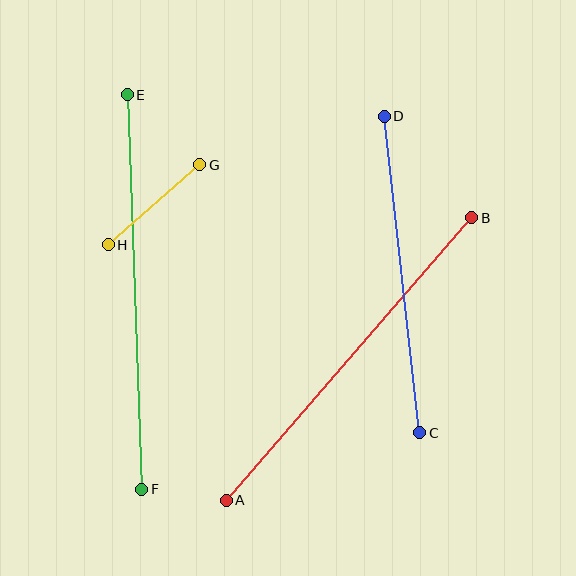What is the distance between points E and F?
The distance is approximately 395 pixels.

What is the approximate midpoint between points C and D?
The midpoint is at approximately (402, 274) pixels.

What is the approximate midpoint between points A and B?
The midpoint is at approximately (349, 359) pixels.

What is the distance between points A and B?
The distance is approximately 374 pixels.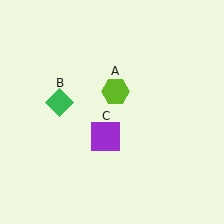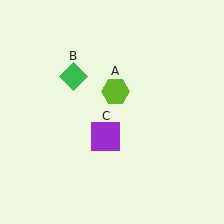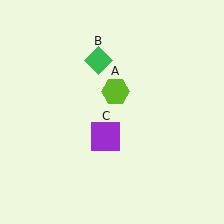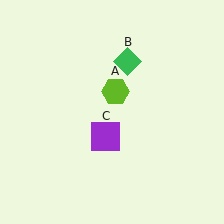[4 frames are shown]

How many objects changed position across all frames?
1 object changed position: green diamond (object B).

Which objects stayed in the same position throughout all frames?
Lime hexagon (object A) and purple square (object C) remained stationary.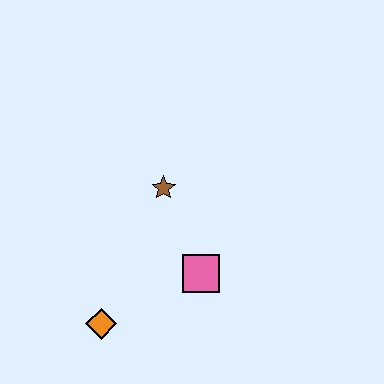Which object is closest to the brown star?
The pink square is closest to the brown star.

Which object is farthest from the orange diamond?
The brown star is farthest from the orange diamond.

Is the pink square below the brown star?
Yes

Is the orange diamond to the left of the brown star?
Yes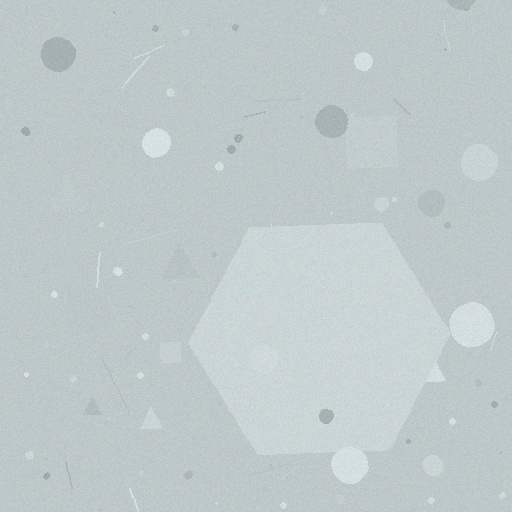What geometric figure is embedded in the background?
A hexagon is embedded in the background.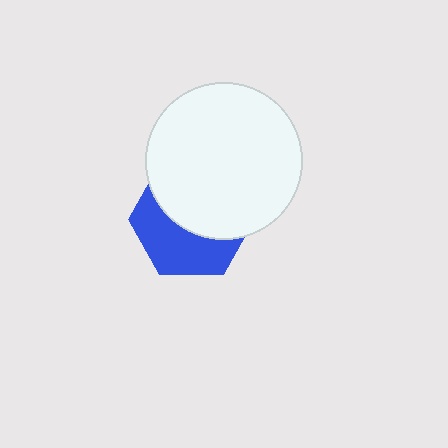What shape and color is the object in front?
The object in front is a white circle.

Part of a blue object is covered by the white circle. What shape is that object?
It is a hexagon.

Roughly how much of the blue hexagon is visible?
A small part of it is visible (roughly 45%).